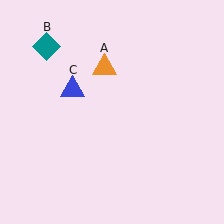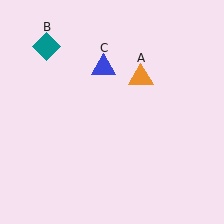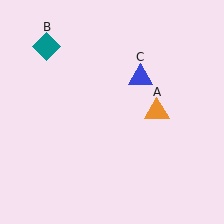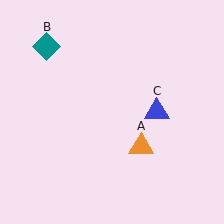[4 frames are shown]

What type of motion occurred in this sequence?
The orange triangle (object A), blue triangle (object C) rotated clockwise around the center of the scene.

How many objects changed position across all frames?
2 objects changed position: orange triangle (object A), blue triangle (object C).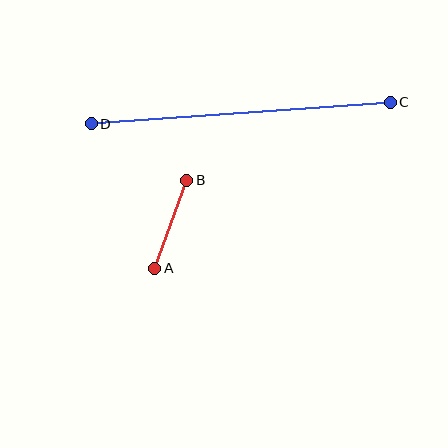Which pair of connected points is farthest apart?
Points C and D are farthest apart.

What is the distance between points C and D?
The distance is approximately 300 pixels.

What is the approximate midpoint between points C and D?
The midpoint is at approximately (241, 113) pixels.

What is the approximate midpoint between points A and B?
The midpoint is at approximately (171, 224) pixels.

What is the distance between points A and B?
The distance is approximately 94 pixels.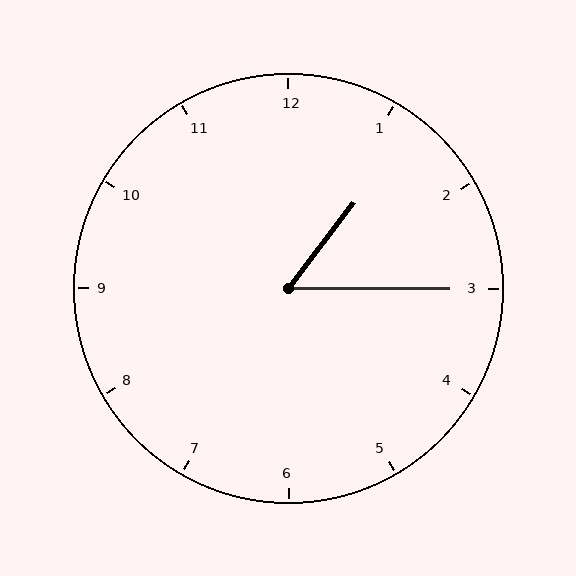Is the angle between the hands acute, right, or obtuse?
It is acute.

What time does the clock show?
1:15.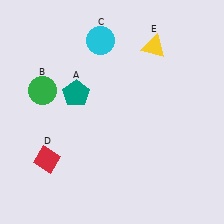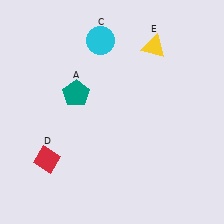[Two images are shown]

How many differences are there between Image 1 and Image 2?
There is 1 difference between the two images.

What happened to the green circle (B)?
The green circle (B) was removed in Image 2. It was in the top-left area of Image 1.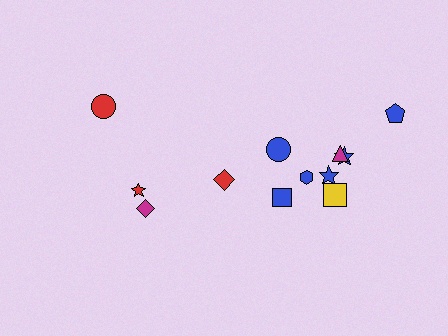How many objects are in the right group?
There are 8 objects.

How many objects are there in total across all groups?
There are 12 objects.